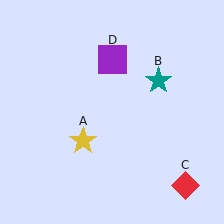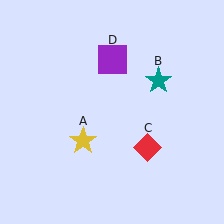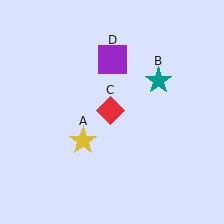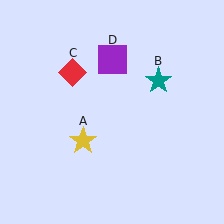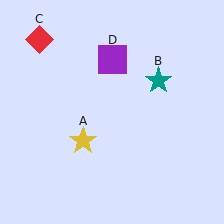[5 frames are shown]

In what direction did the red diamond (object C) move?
The red diamond (object C) moved up and to the left.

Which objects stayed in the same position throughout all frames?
Yellow star (object A) and teal star (object B) and purple square (object D) remained stationary.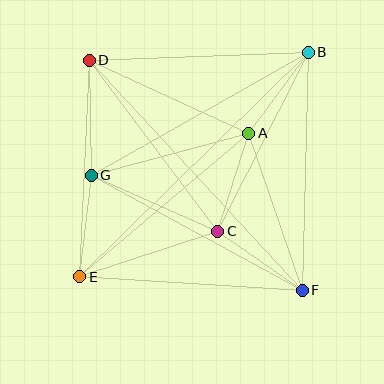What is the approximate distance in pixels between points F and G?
The distance between F and G is approximately 240 pixels.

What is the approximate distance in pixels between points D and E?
The distance between D and E is approximately 217 pixels.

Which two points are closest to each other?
Points A and B are closest to each other.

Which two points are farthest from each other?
Points B and E are farthest from each other.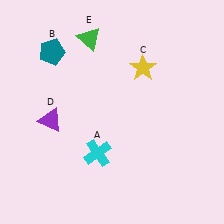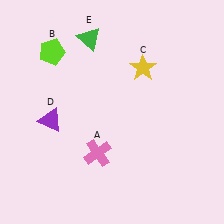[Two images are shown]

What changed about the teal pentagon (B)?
In Image 1, B is teal. In Image 2, it changed to lime.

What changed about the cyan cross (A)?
In Image 1, A is cyan. In Image 2, it changed to pink.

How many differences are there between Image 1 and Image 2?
There are 2 differences between the two images.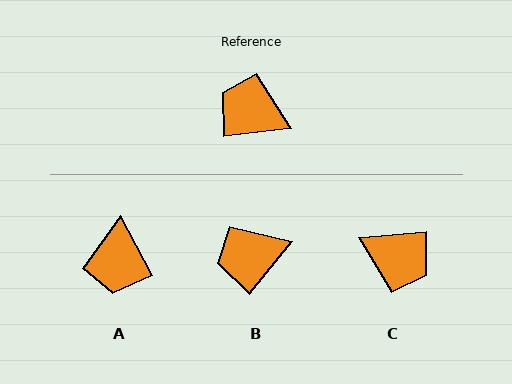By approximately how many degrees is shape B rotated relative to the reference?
Approximately 44 degrees counter-clockwise.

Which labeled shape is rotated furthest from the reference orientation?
C, about 179 degrees away.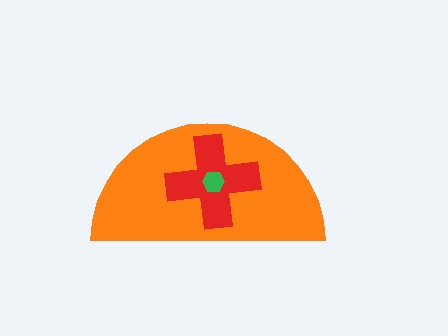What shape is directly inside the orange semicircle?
The red cross.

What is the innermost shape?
The green hexagon.